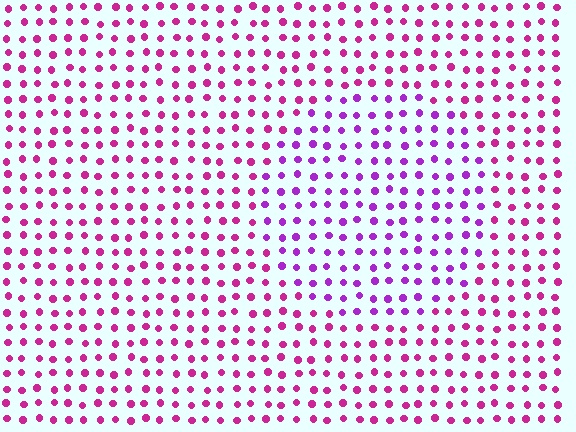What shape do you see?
I see a circle.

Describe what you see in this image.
The image is filled with small magenta elements in a uniform arrangement. A circle-shaped region is visible where the elements are tinted to a slightly different hue, forming a subtle color boundary.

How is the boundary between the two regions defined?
The boundary is defined purely by a slight shift in hue (about 32 degrees). Spacing, size, and orientation are identical on both sides.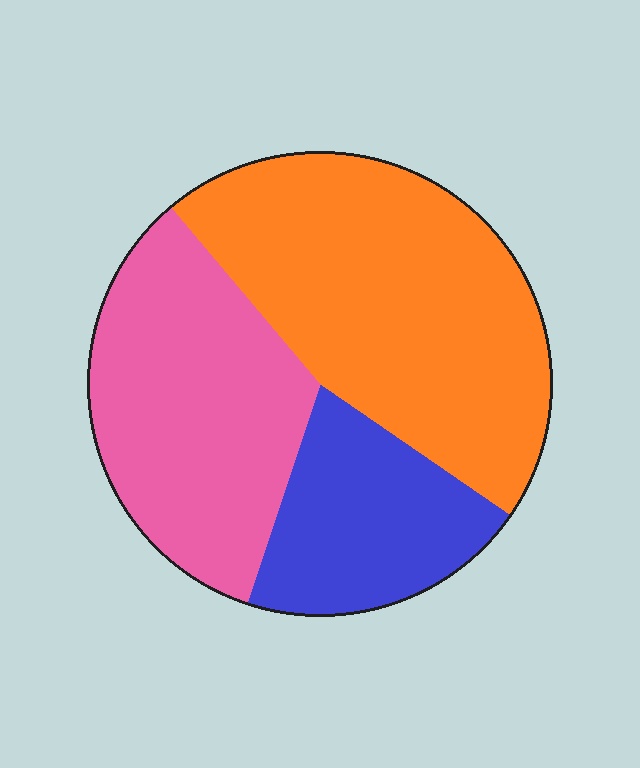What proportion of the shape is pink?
Pink covers about 35% of the shape.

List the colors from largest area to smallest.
From largest to smallest: orange, pink, blue.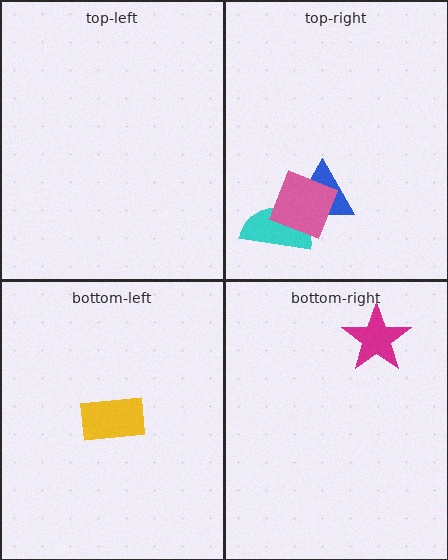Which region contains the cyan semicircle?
The top-right region.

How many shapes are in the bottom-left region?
1.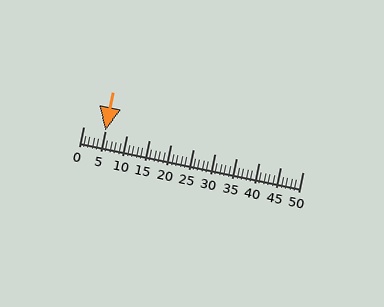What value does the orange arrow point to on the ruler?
The orange arrow points to approximately 5.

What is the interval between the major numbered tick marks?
The major tick marks are spaced 5 units apart.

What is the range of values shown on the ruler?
The ruler shows values from 0 to 50.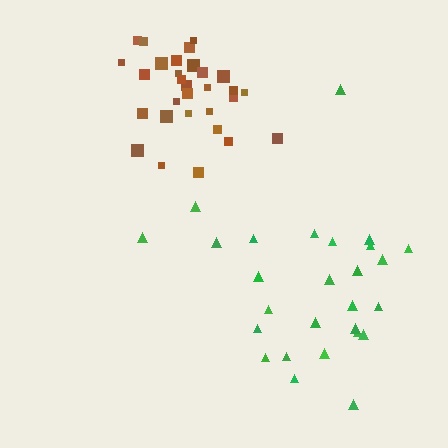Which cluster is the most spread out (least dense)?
Green.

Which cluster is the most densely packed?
Brown.